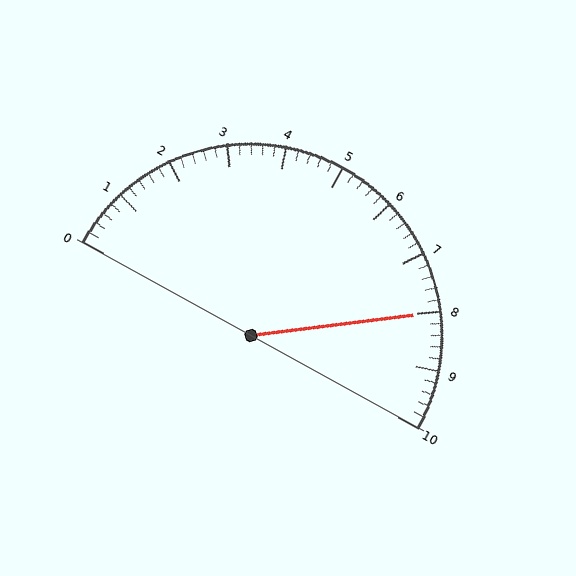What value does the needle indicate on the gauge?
The needle indicates approximately 8.0.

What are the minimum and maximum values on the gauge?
The gauge ranges from 0 to 10.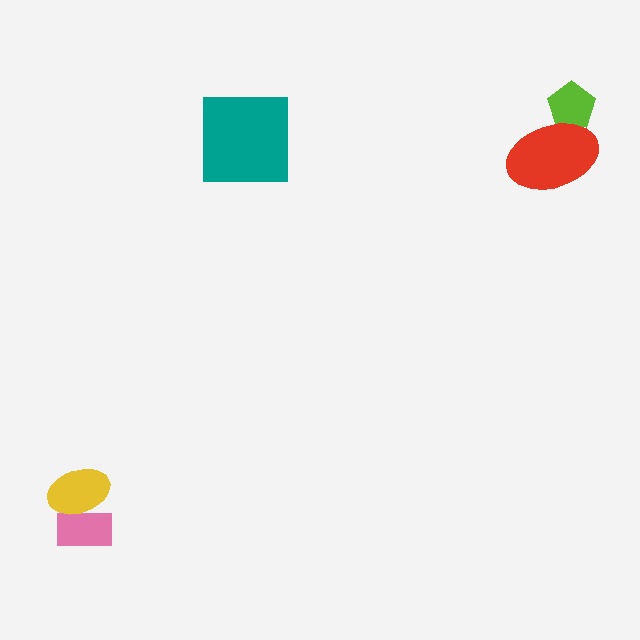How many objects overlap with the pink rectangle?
1 object overlaps with the pink rectangle.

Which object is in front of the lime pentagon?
The red ellipse is in front of the lime pentagon.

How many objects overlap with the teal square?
0 objects overlap with the teal square.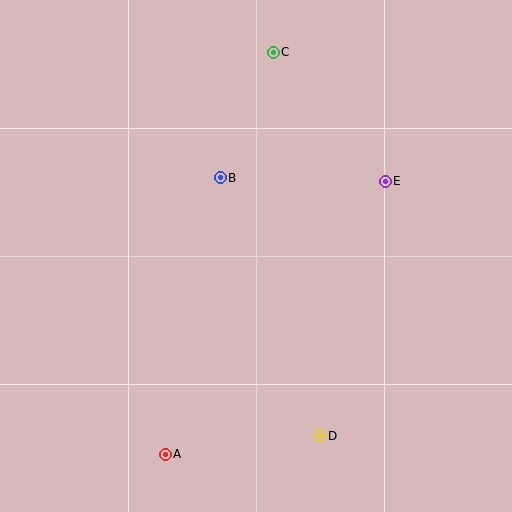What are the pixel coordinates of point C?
Point C is at (273, 52).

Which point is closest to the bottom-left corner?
Point A is closest to the bottom-left corner.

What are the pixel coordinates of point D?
Point D is at (320, 436).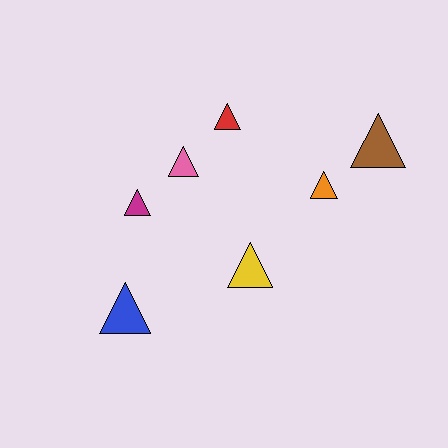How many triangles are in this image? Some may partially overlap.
There are 7 triangles.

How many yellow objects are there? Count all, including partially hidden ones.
There is 1 yellow object.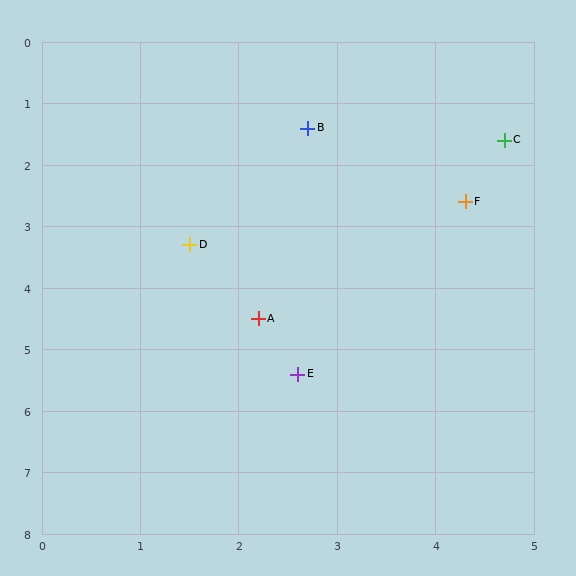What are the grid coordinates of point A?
Point A is at approximately (2.2, 4.5).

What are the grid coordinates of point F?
Point F is at approximately (4.3, 2.6).